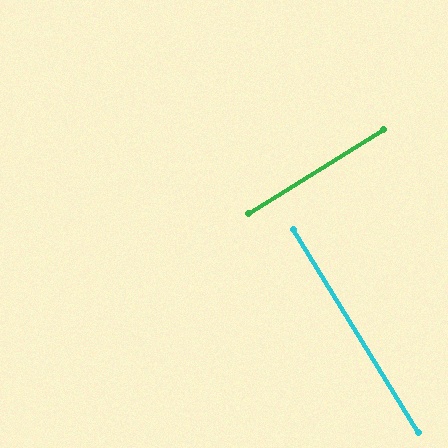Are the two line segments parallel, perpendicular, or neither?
Perpendicular — they meet at approximately 89°.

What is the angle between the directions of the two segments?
Approximately 89 degrees.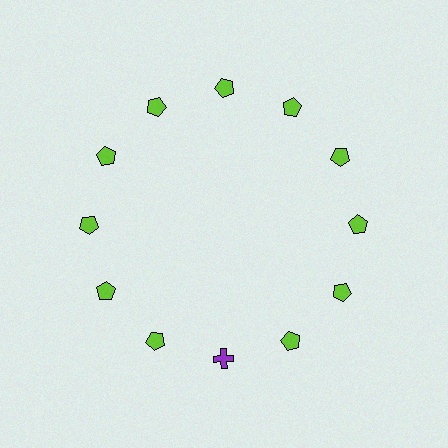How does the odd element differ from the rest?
It differs in both color (purple instead of lime) and shape (cross instead of pentagon).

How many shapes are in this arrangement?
There are 12 shapes arranged in a ring pattern.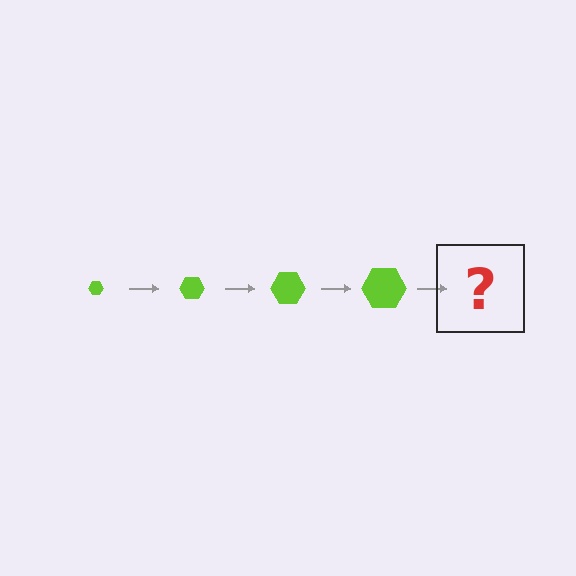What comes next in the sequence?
The next element should be a lime hexagon, larger than the previous one.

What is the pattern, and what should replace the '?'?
The pattern is that the hexagon gets progressively larger each step. The '?' should be a lime hexagon, larger than the previous one.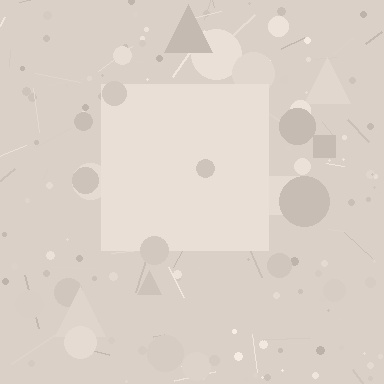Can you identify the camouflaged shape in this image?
The camouflaged shape is a square.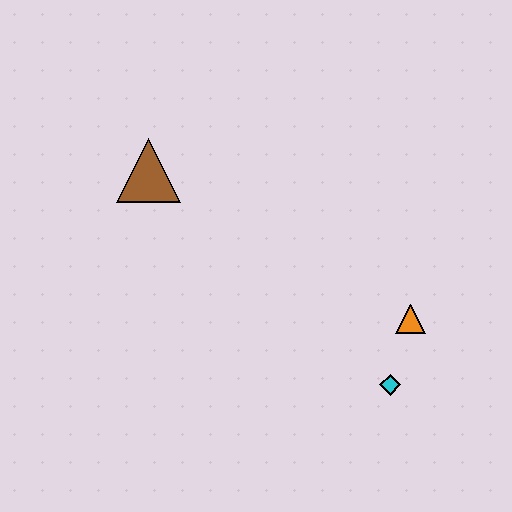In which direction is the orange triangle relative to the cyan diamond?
The orange triangle is above the cyan diamond.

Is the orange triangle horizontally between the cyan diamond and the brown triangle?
No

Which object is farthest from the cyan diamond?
The brown triangle is farthest from the cyan diamond.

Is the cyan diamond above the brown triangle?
No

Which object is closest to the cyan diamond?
The orange triangle is closest to the cyan diamond.